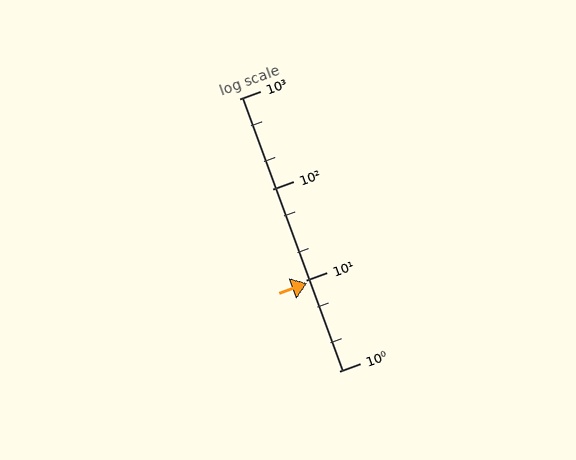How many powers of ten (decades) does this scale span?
The scale spans 3 decades, from 1 to 1000.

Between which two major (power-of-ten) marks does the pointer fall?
The pointer is between 1 and 10.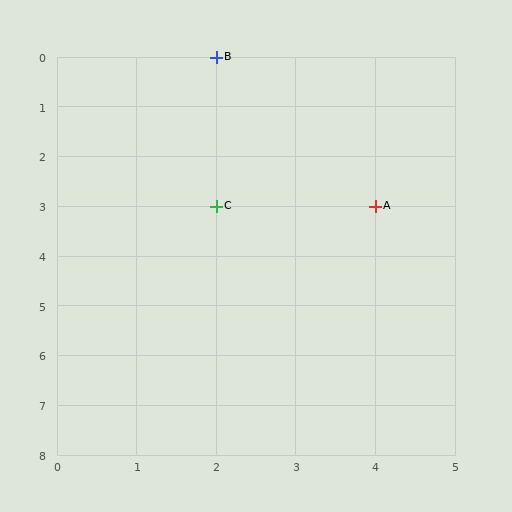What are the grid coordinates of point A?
Point A is at grid coordinates (4, 3).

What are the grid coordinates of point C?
Point C is at grid coordinates (2, 3).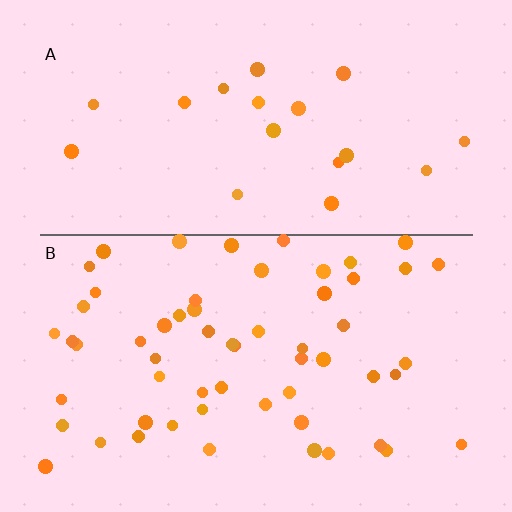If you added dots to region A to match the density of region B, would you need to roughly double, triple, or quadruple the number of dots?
Approximately triple.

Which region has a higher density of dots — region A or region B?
B (the bottom).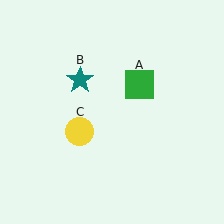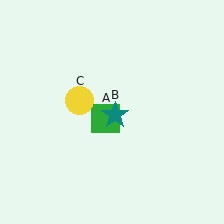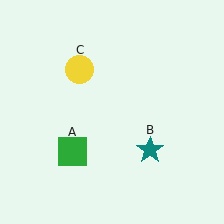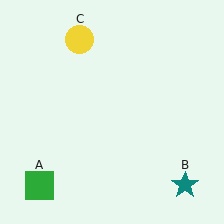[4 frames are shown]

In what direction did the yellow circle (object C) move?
The yellow circle (object C) moved up.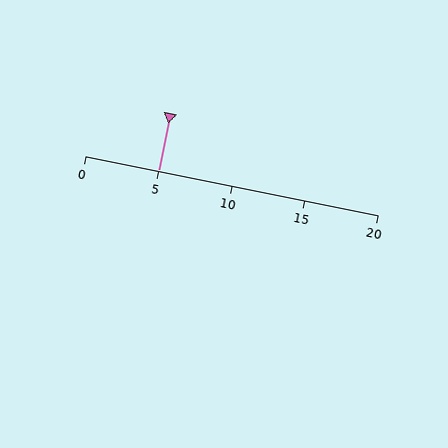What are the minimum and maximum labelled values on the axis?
The axis runs from 0 to 20.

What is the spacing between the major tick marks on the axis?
The major ticks are spaced 5 apart.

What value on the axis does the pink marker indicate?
The marker indicates approximately 5.